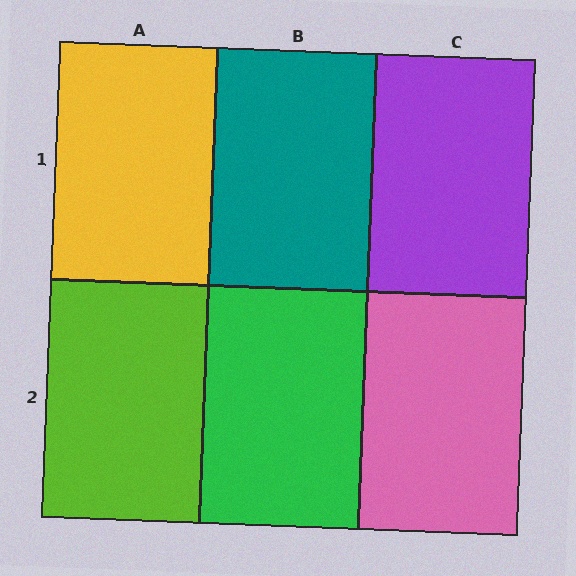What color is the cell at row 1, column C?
Purple.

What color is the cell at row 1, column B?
Teal.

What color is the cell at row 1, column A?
Yellow.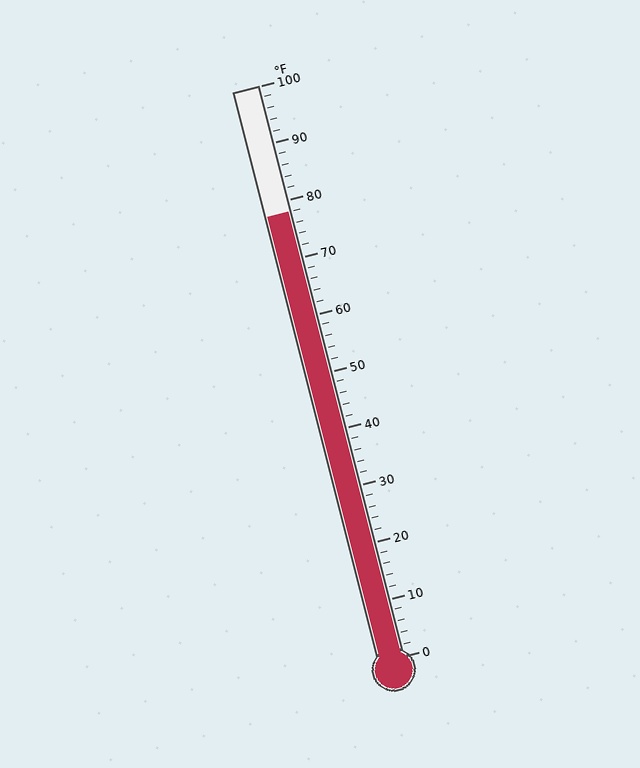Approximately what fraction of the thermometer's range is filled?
The thermometer is filled to approximately 80% of its range.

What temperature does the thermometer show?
The thermometer shows approximately 78°F.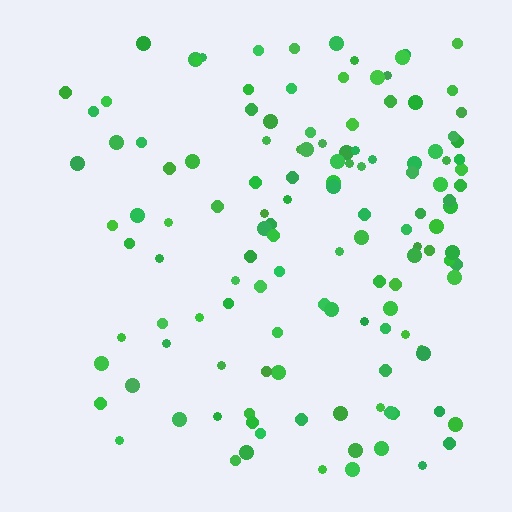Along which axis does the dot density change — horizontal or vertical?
Horizontal.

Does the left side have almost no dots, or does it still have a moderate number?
Still a moderate number, just noticeably fewer than the right.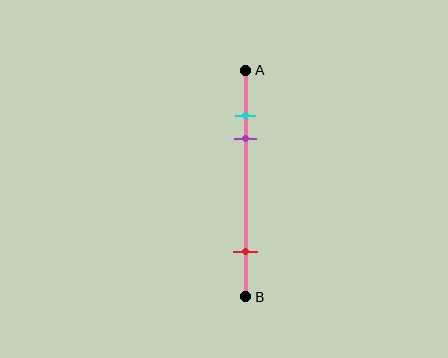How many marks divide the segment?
There are 3 marks dividing the segment.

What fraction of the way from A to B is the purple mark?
The purple mark is approximately 30% (0.3) of the way from A to B.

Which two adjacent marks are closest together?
The cyan and purple marks are the closest adjacent pair.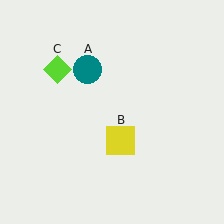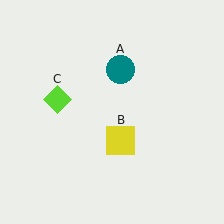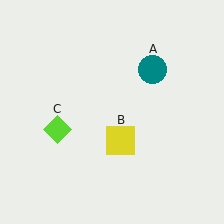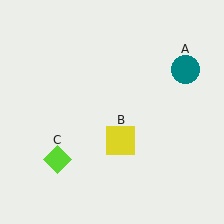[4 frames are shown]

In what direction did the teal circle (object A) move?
The teal circle (object A) moved right.